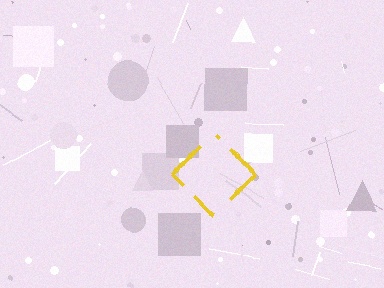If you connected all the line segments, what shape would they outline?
They would outline a diamond.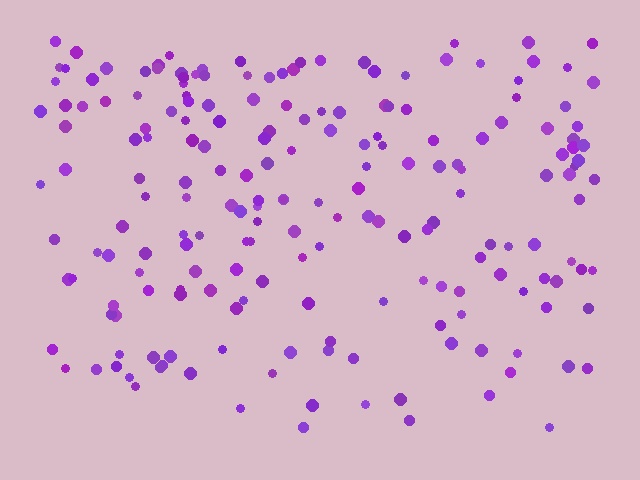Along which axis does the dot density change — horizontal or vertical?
Vertical.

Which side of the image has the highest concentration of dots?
The top.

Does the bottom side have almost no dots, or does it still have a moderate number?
Still a moderate number, just noticeably fewer than the top.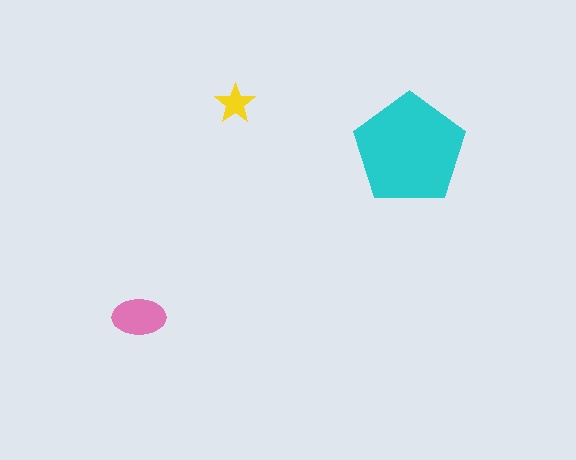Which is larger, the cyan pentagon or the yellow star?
The cyan pentagon.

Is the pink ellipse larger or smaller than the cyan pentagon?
Smaller.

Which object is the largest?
The cyan pentagon.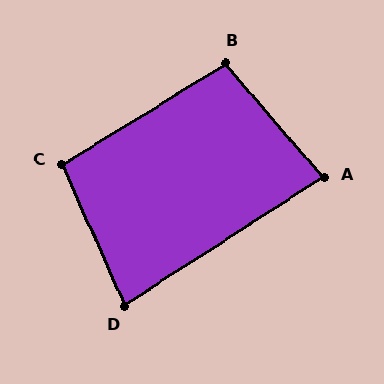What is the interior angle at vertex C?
Approximately 98 degrees (obtuse).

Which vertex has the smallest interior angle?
D, at approximately 81 degrees.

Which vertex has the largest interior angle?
B, at approximately 99 degrees.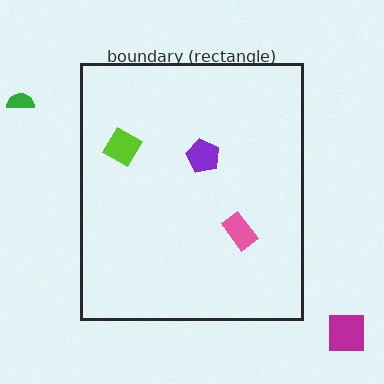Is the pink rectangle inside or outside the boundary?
Inside.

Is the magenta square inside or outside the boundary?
Outside.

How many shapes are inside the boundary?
3 inside, 2 outside.